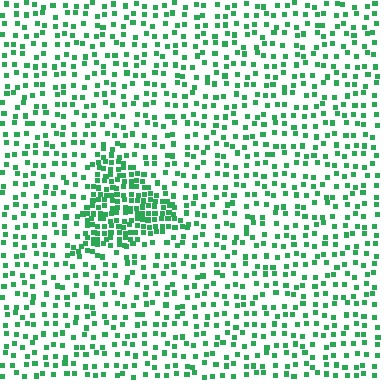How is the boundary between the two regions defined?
The boundary is defined by a change in element density (approximately 2.5x ratio). All elements are the same color, size, and shape.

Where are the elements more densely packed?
The elements are more densely packed inside the triangle boundary.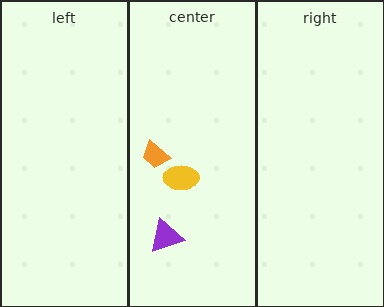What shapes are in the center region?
The purple triangle, the orange trapezoid, the yellow ellipse.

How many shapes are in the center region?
3.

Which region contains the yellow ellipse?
The center region.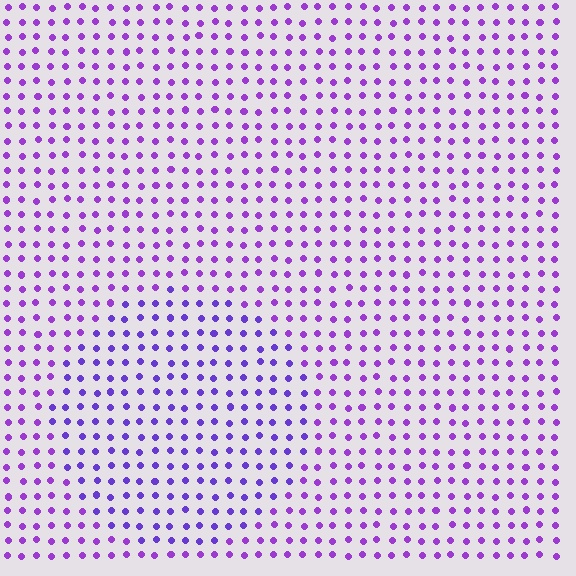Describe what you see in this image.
The image is filled with small purple elements in a uniform arrangement. A circle-shaped region is visible where the elements are tinted to a slightly different hue, forming a subtle color boundary.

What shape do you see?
I see a circle.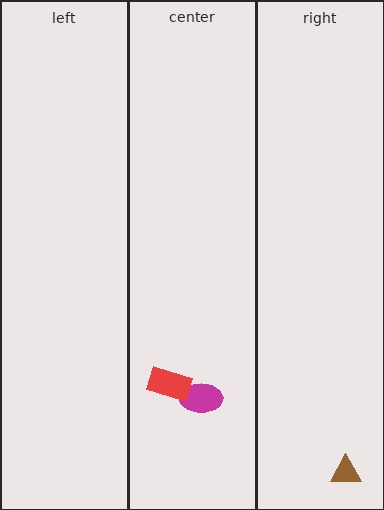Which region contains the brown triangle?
The right region.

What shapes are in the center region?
The magenta ellipse, the red rectangle.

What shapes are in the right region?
The brown triangle.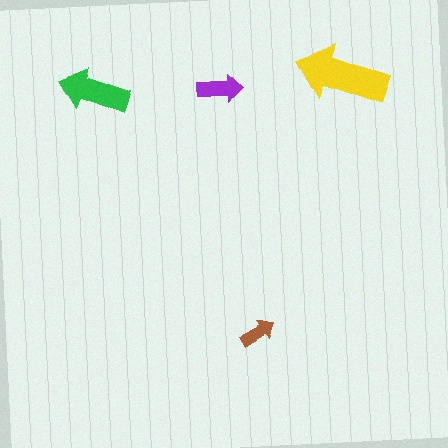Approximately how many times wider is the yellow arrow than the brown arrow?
About 2.5 times wider.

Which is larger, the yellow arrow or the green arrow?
The yellow one.